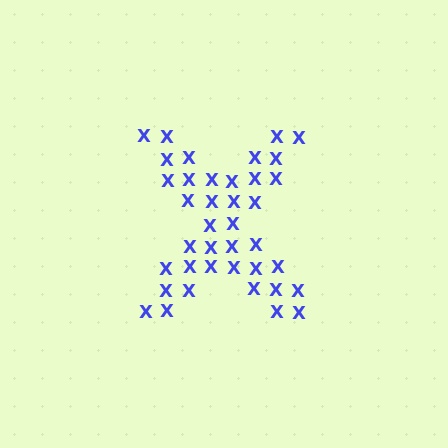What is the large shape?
The large shape is the letter X.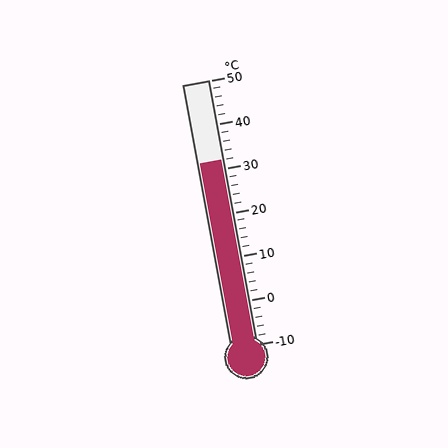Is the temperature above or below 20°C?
The temperature is above 20°C.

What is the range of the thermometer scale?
The thermometer scale ranges from -10°C to 50°C.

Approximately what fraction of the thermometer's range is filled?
The thermometer is filled to approximately 70% of its range.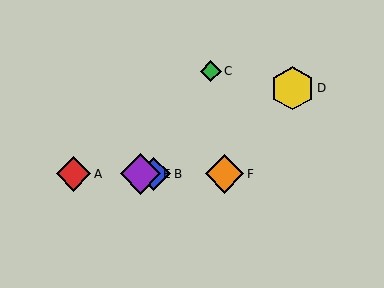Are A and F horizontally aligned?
Yes, both are at y≈174.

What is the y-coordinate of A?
Object A is at y≈174.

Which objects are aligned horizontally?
Objects A, B, E, F are aligned horizontally.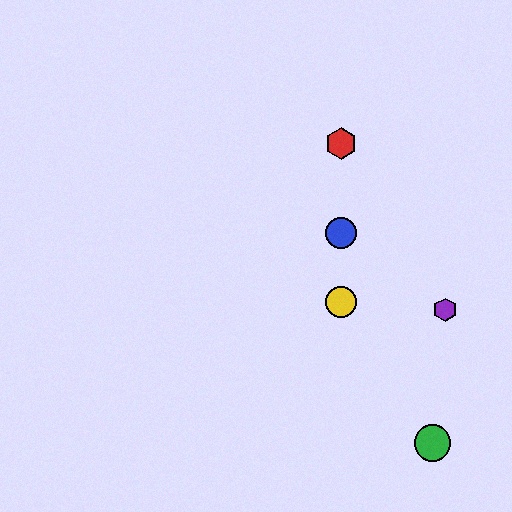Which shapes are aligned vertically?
The red hexagon, the blue circle, the yellow circle are aligned vertically.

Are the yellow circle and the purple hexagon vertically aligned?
No, the yellow circle is at x≈341 and the purple hexagon is at x≈445.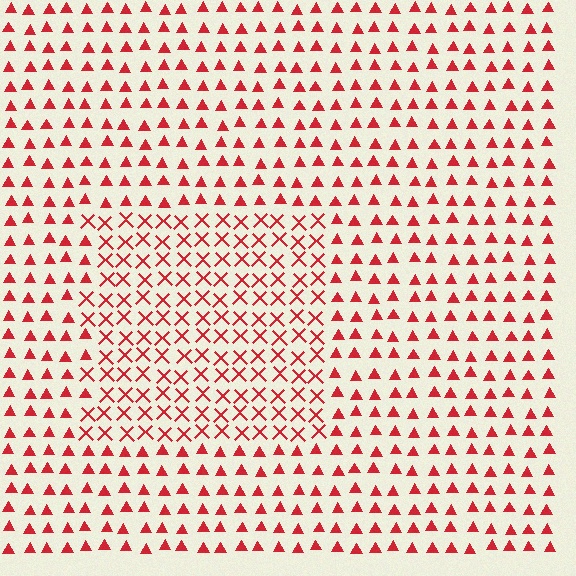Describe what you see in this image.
The image is filled with small red elements arranged in a uniform grid. A rectangle-shaped region contains X marks, while the surrounding area contains triangles. The boundary is defined purely by the change in element shape.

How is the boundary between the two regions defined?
The boundary is defined by a change in element shape: X marks inside vs. triangles outside. All elements share the same color and spacing.